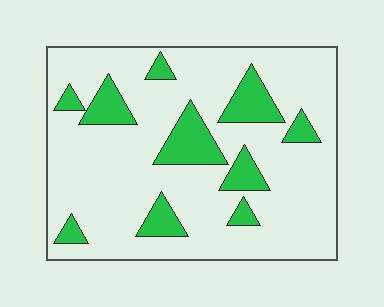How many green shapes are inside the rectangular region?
10.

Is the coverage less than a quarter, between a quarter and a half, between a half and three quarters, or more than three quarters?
Less than a quarter.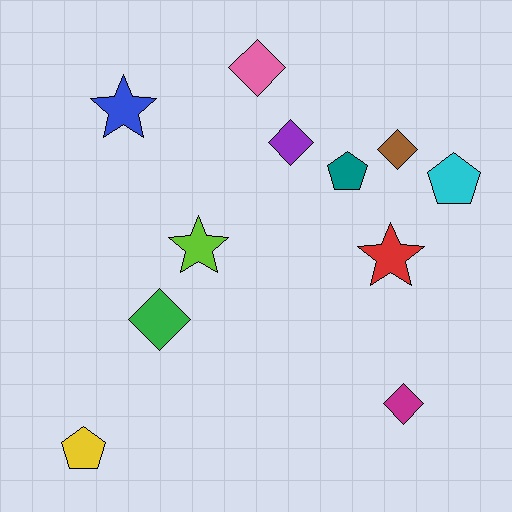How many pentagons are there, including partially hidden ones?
There are 3 pentagons.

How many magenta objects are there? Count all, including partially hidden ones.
There is 1 magenta object.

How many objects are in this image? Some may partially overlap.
There are 11 objects.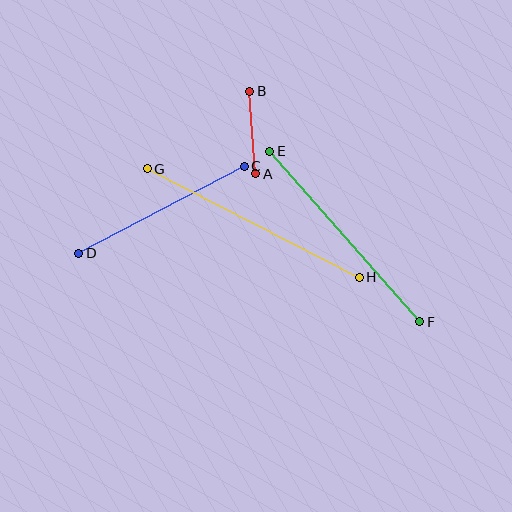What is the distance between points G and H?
The distance is approximately 238 pixels.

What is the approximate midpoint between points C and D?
The midpoint is at approximately (162, 210) pixels.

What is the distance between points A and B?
The distance is approximately 83 pixels.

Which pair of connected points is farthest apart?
Points G and H are farthest apart.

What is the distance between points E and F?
The distance is approximately 227 pixels.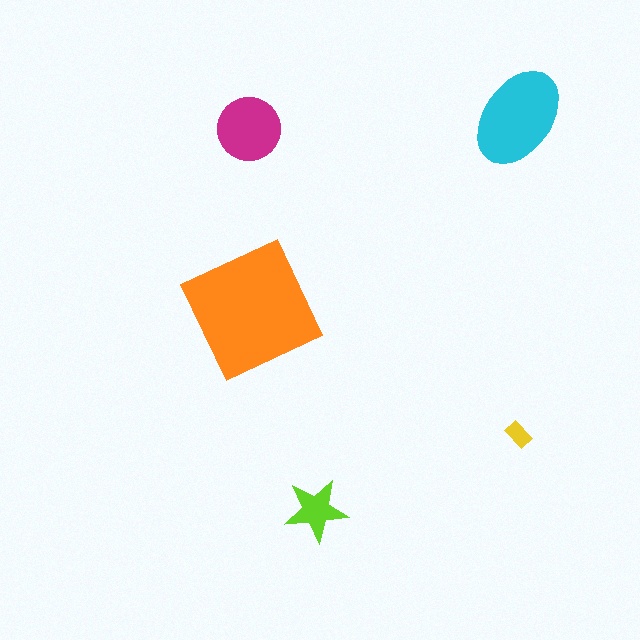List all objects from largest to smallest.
The orange square, the cyan ellipse, the magenta circle, the lime star, the yellow rectangle.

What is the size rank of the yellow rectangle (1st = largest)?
5th.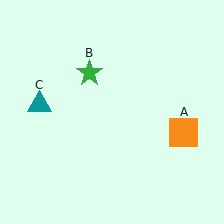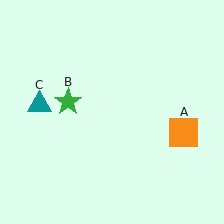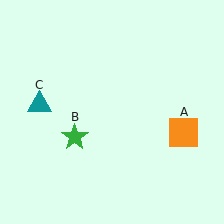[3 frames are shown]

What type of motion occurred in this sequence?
The green star (object B) rotated counterclockwise around the center of the scene.